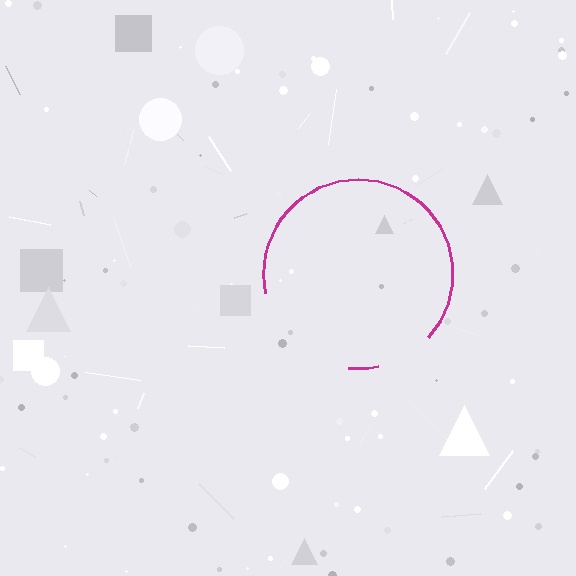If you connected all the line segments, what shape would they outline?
They would outline a circle.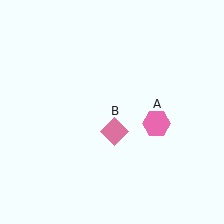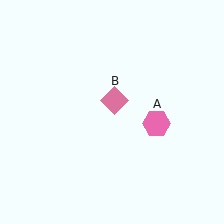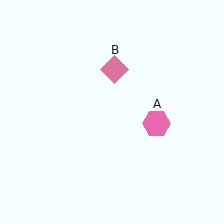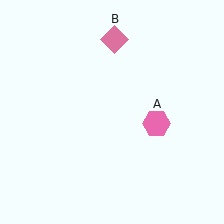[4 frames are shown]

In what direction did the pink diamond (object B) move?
The pink diamond (object B) moved up.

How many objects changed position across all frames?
1 object changed position: pink diamond (object B).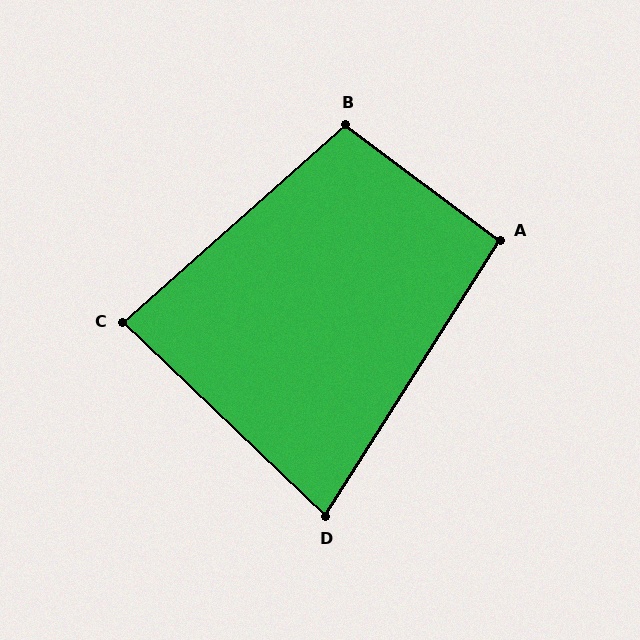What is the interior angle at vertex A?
Approximately 95 degrees (approximately right).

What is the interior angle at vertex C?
Approximately 85 degrees (approximately right).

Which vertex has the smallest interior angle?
D, at approximately 78 degrees.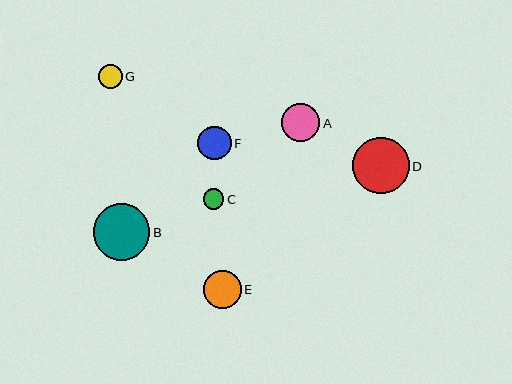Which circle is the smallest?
Circle C is the smallest with a size of approximately 20 pixels.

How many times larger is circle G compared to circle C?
Circle G is approximately 1.2 times the size of circle C.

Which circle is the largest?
Circle B is the largest with a size of approximately 56 pixels.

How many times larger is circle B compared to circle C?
Circle B is approximately 2.8 times the size of circle C.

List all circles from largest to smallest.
From largest to smallest: B, D, A, E, F, G, C.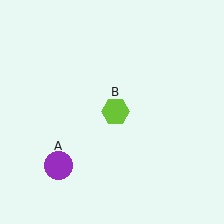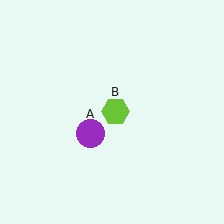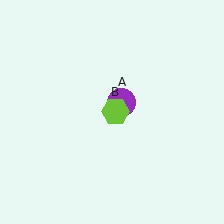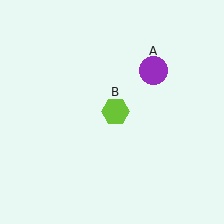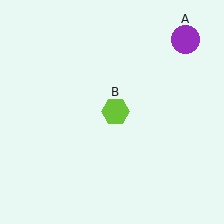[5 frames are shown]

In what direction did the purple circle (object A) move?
The purple circle (object A) moved up and to the right.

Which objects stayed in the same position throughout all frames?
Lime hexagon (object B) remained stationary.